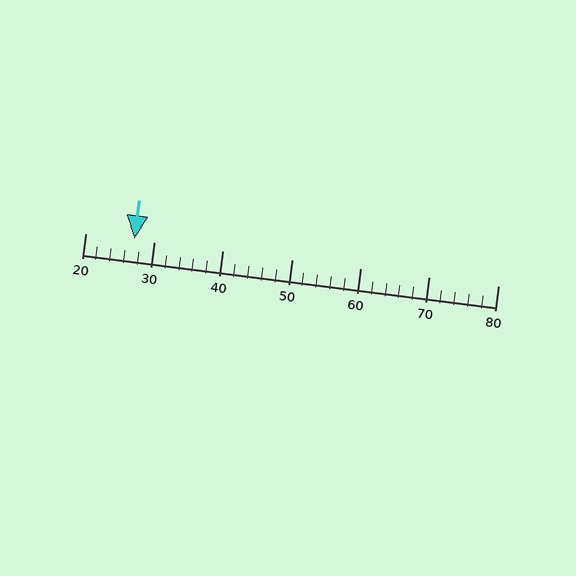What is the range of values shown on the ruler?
The ruler shows values from 20 to 80.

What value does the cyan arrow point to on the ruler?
The cyan arrow points to approximately 27.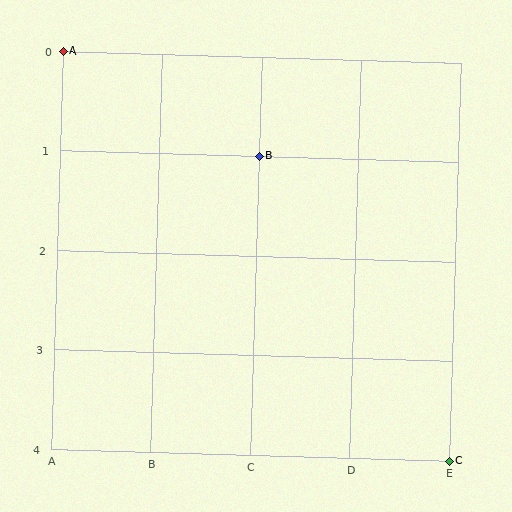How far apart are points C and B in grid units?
Points C and B are 2 columns and 3 rows apart (about 3.6 grid units diagonally).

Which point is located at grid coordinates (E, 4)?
Point C is at (E, 4).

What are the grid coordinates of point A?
Point A is at grid coordinates (A, 0).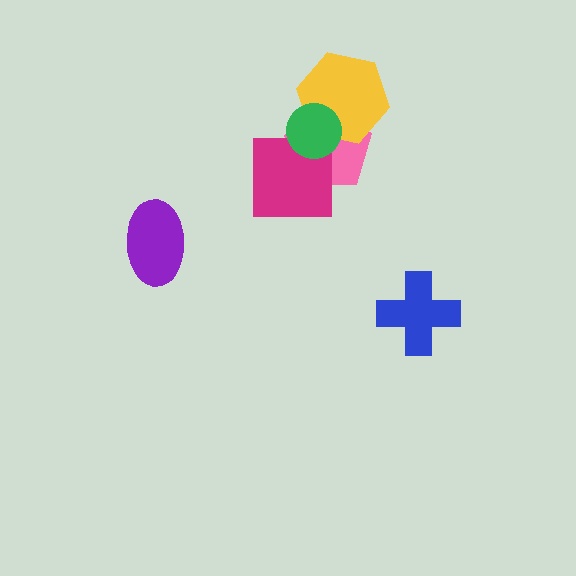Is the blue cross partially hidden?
No, no other shape covers it.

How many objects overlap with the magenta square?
2 objects overlap with the magenta square.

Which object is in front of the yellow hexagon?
The green circle is in front of the yellow hexagon.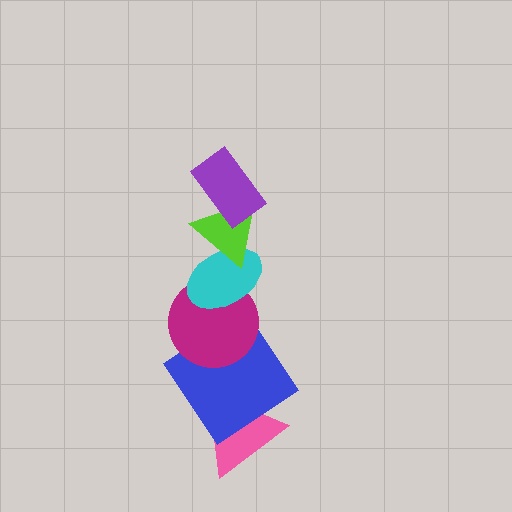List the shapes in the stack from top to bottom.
From top to bottom: the purple rectangle, the lime triangle, the cyan ellipse, the magenta circle, the blue diamond, the pink triangle.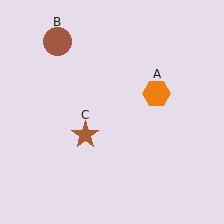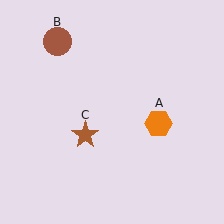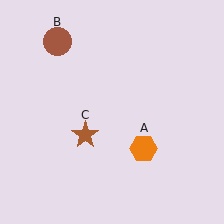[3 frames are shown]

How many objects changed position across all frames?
1 object changed position: orange hexagon (object A).